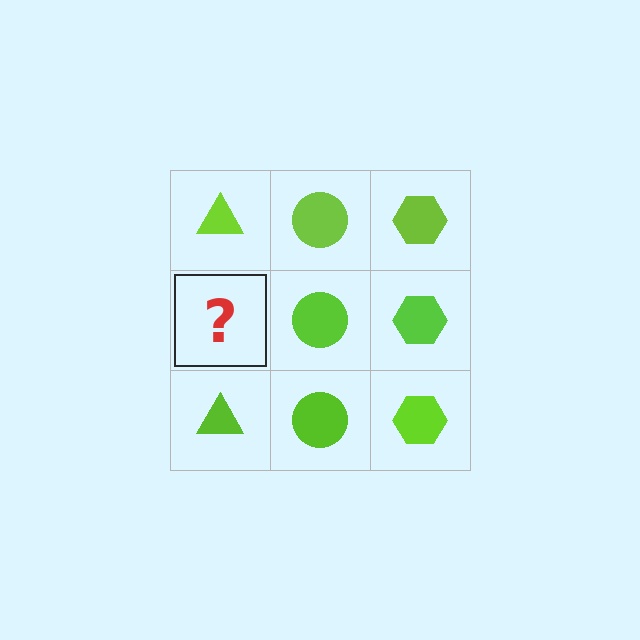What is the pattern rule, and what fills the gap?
The rule is that each column has a consistent shape. The gap should be filled with a lime triangle.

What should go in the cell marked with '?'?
The missing cell should contain a lime triangle.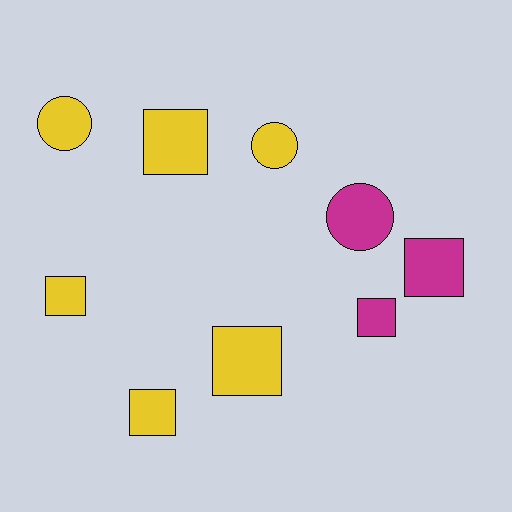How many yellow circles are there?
There are 2 yellow circles.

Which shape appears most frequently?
Square, with 6 objects.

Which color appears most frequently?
Yellow, with 6 objects.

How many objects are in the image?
There are 9 objects.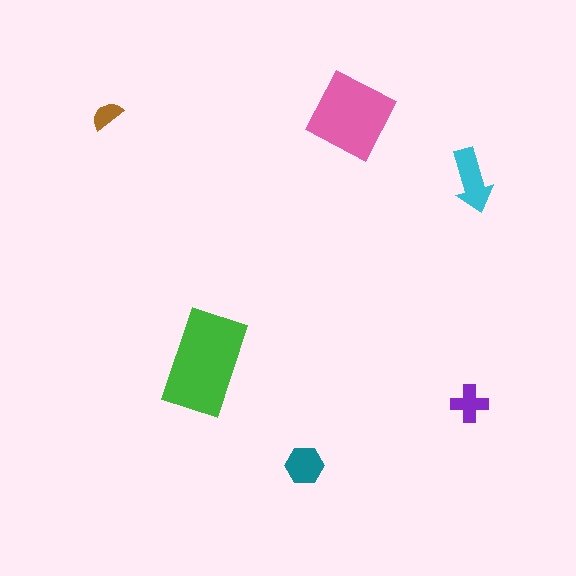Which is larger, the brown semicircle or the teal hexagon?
The teal hexagon.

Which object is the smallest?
The brown semicircle.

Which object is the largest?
The green rectangle.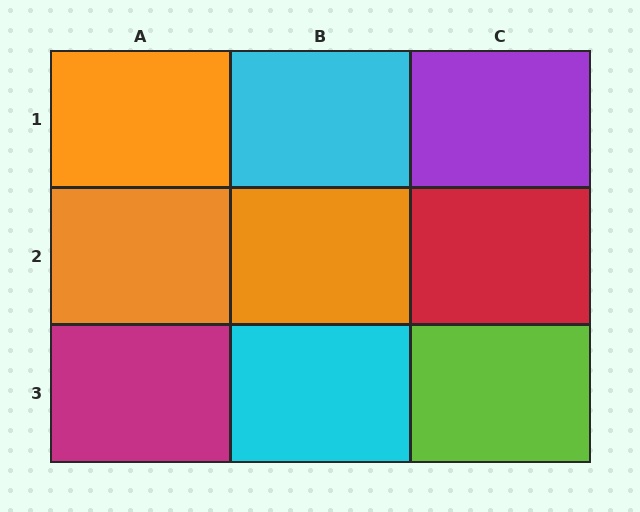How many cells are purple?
1 cell is purple.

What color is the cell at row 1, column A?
Orange.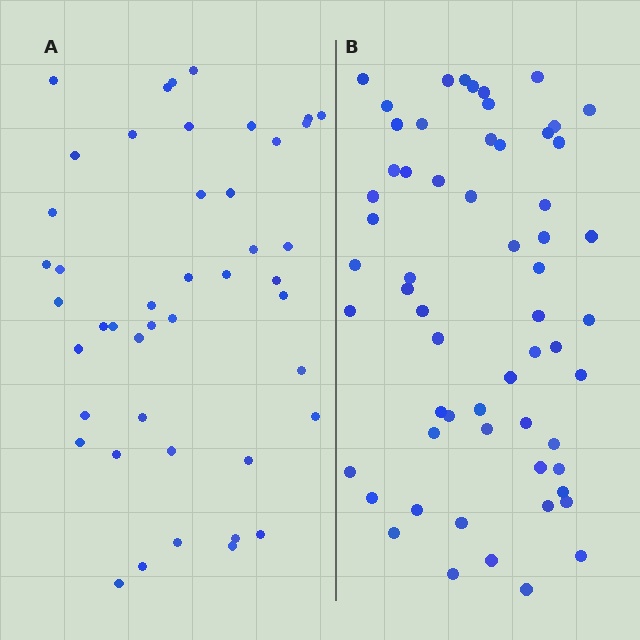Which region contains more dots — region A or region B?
Region B (the right region) has more dots.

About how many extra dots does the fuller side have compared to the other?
Region B has approximately 15 more dots than region A.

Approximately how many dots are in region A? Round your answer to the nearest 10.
About 40 dots. (The exact count is 45, which rounds to 40.)